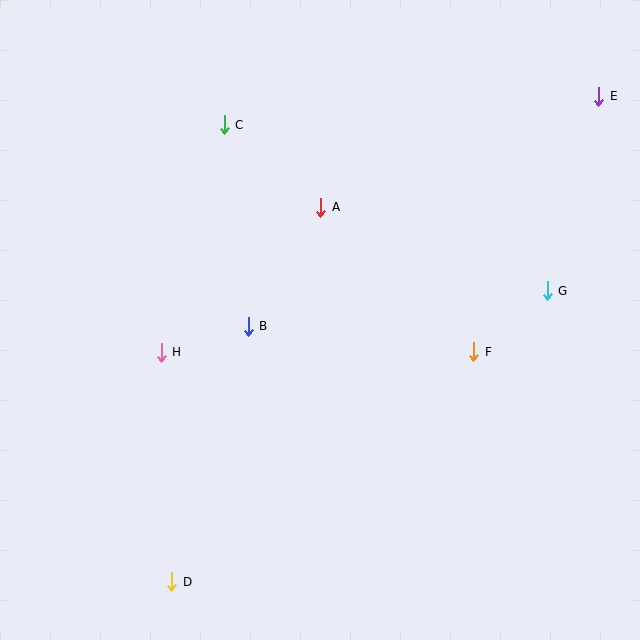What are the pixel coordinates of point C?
Point C is at (224, 125).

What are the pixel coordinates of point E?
Point E is at (599, 97).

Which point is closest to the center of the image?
Point B at (248, 326) is closest to the center.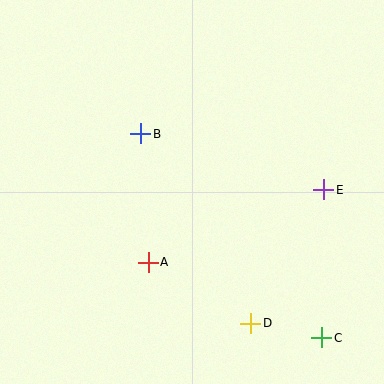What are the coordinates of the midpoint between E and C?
The midpoint between E and C is at (323, 264).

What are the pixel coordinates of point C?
Point C is at (322, 338).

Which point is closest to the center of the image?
Point B at (141, 134) is closest to the center.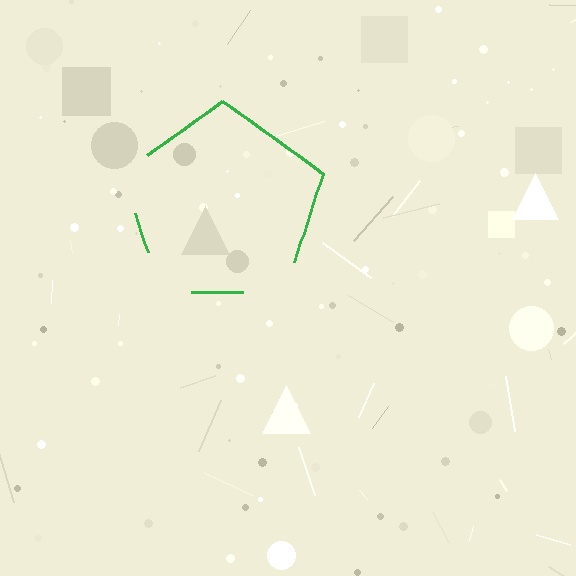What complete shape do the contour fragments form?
The contour fragments form a pentagon.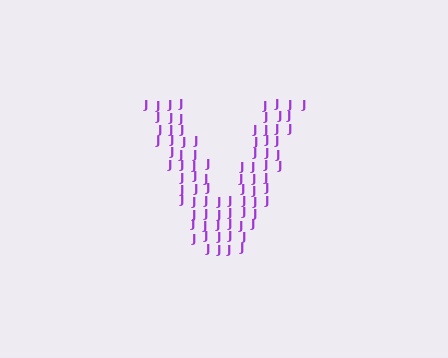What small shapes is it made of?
It is made of small letter J's.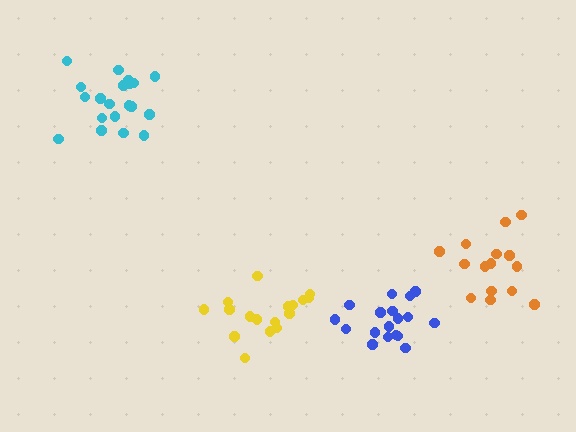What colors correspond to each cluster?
The clusters are colored: orange, blue, cyan, yellow.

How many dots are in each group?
Group 1: 15 dots, Group 2: 18 dots, Group 3: 20 dots, Group 4: 17 dots (70 total).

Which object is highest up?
The cyan cluster is topmost.